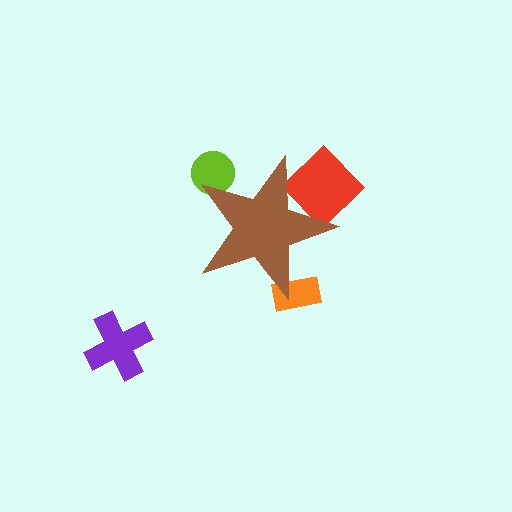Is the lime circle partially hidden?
Yes, the lime circle is partially hidden behind the brown star.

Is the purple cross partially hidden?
No, the purple cross is fully visible.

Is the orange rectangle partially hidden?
Yes, the orange rectangle is partially hidden behind the brown star.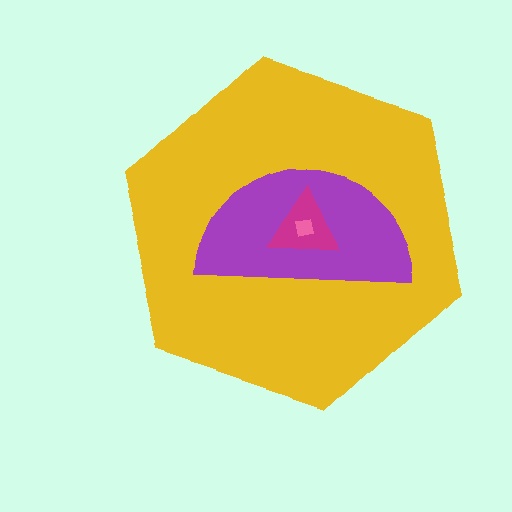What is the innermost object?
The pink square.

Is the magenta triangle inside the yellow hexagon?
Yes.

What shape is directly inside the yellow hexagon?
The purple semicircle.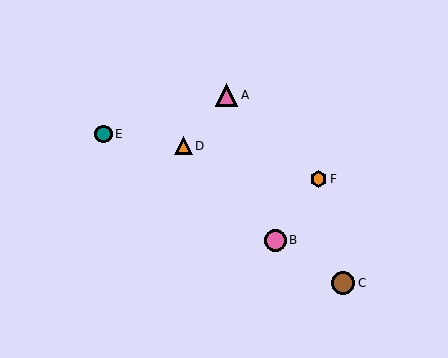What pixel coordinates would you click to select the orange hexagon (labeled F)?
Click at (318, 179) to select the orange hexagon F.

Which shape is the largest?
The brown circle (labeled C) is the largest.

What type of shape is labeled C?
Shape C is a brown circle.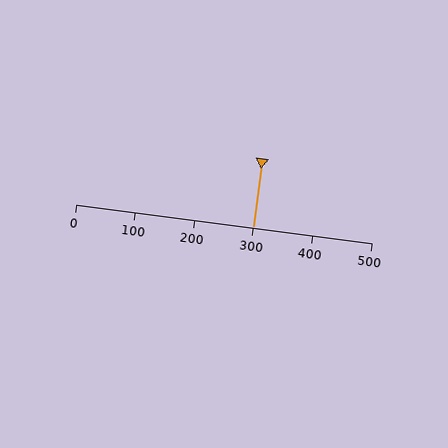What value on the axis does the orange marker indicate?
The marker indicates approximately 300.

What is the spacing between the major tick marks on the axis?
The major ticks are spaced 100 apart.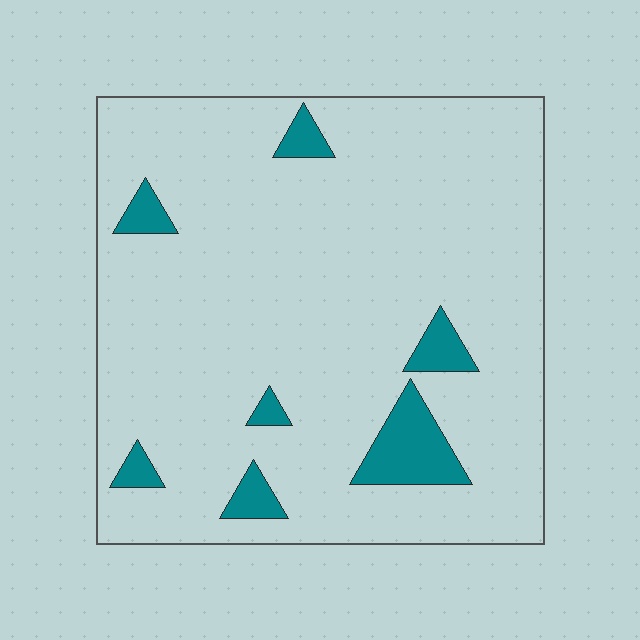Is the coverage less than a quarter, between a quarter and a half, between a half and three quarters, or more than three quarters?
Less than a quarter.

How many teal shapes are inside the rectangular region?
7.